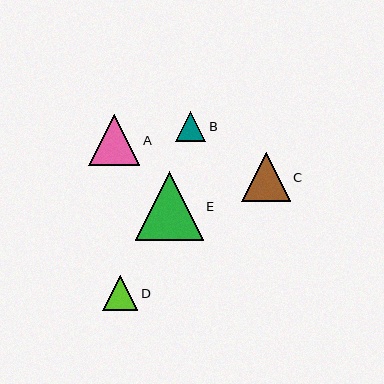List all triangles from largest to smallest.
From largest to smallest: E, A, C, D, B.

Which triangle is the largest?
Triangle E is the largest with a size of approximately 68 pixels.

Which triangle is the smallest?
Triangle B is the smallest with a size of approximately 31 pixels.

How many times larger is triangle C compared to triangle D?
Triangle C is approximately 1.4 times the size of triangle D.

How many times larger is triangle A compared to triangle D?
Triangle A is approximately 1.4 times the size of triangle D.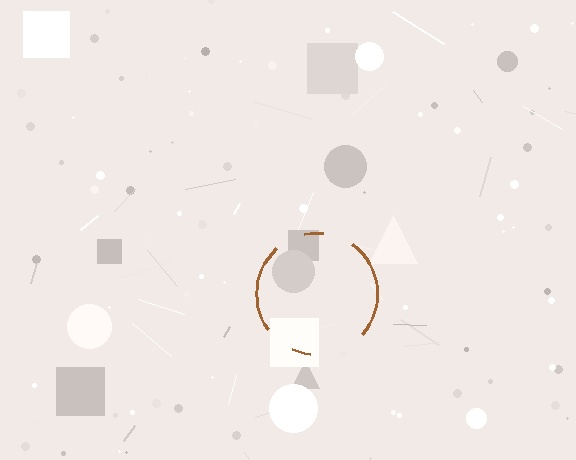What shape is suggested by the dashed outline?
The dashed outline suggests a circle.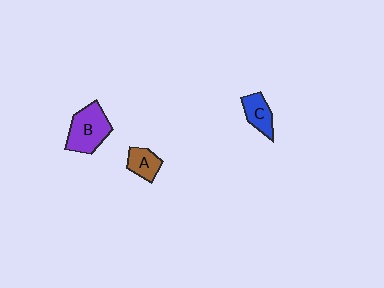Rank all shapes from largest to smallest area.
From largest to smallest: B (purple), C (blue), A (brown).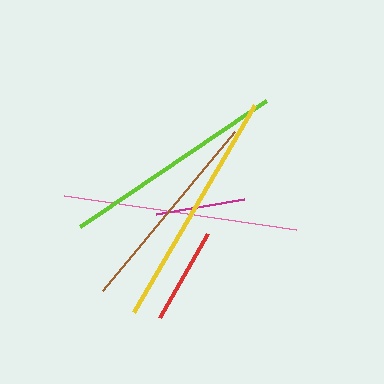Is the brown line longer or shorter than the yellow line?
The yellow line is longer than the brown line.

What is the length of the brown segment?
The brown segment is approximately 207 pixels long.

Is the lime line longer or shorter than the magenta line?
The lime line is longer than the magenta line.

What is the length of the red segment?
The red segment is approximately 97 pixels long.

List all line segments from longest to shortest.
From longest to shortest: yellow, pink, lime, brown, red, magenta.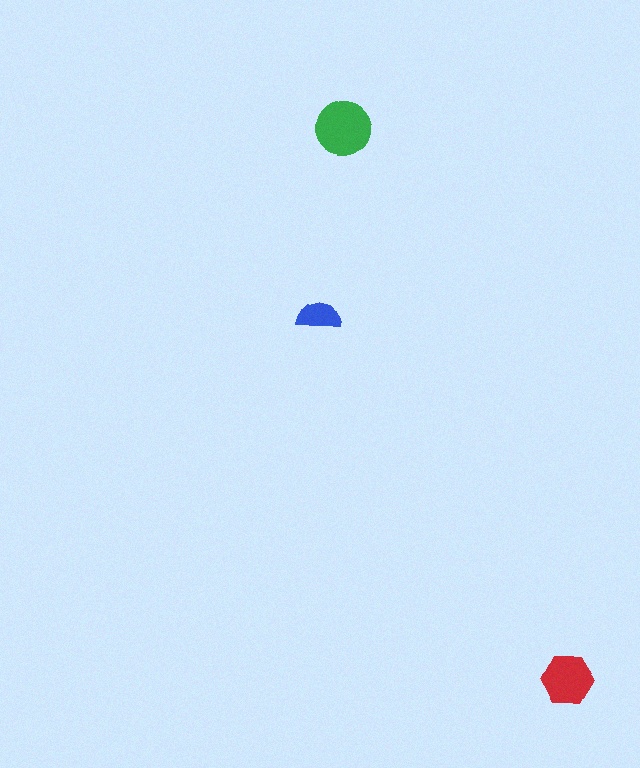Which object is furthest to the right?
The red hexagon is rightmost.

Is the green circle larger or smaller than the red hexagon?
Larger.